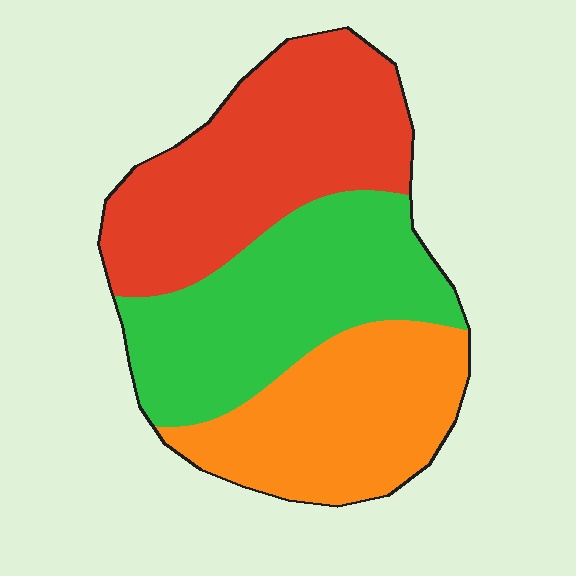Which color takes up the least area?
Orange, at roughly 30%.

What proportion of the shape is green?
Green covers roughly 35% of the shape.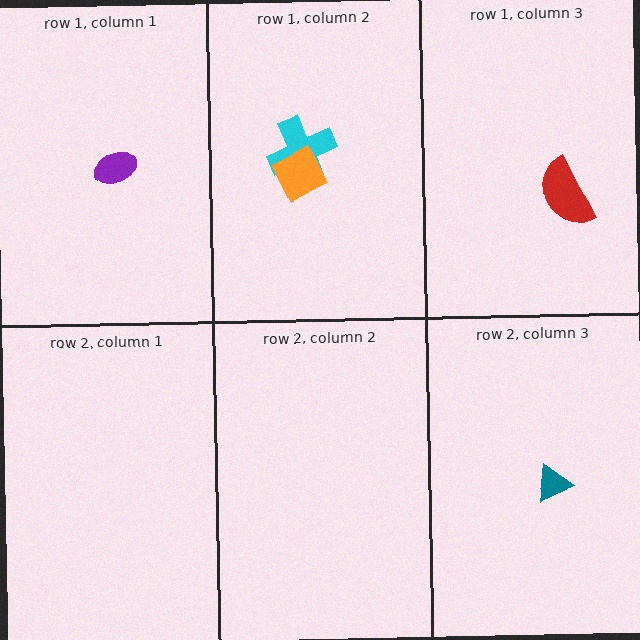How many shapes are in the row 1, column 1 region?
1.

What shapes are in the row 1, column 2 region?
The cyan cross, the orange diamond.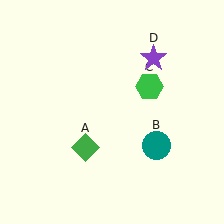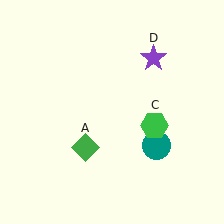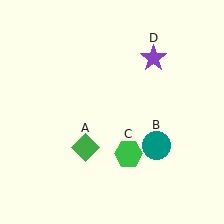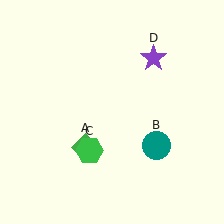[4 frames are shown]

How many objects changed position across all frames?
1 object changed position: green hexagon (object C).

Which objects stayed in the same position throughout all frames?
Green diamond (object A) and teal circle (object B) and purple star (object D) remained stationary.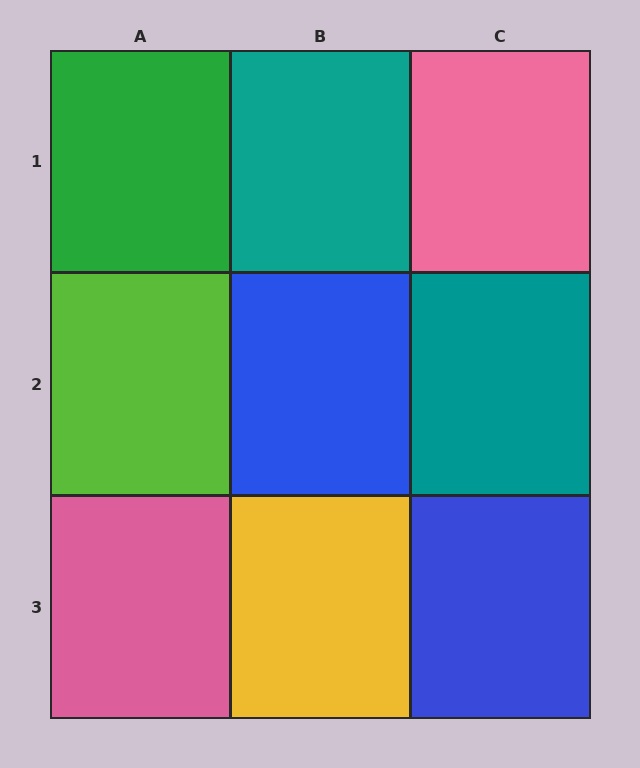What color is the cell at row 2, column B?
Blue.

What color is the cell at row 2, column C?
Teal.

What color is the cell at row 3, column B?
Yellow.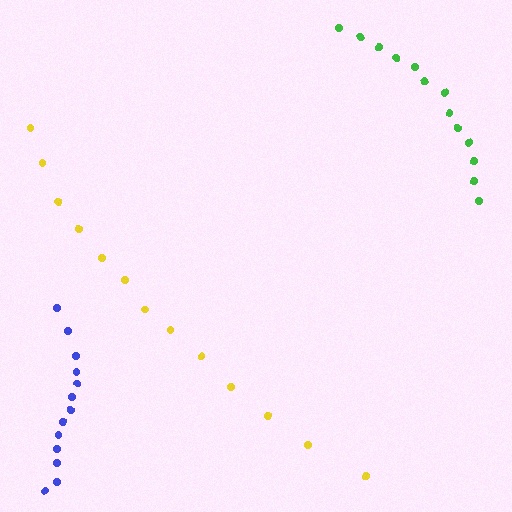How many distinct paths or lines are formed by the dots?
There are 3 distinct paths.